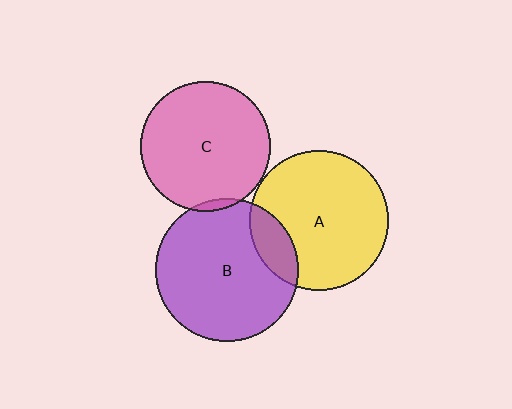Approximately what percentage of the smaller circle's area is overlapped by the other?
Approximately 15%.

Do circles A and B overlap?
Yes.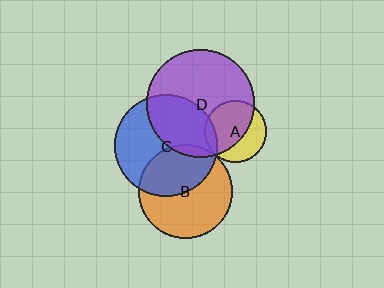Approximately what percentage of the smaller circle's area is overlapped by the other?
Approximately 65%.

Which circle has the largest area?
Circle D (purple).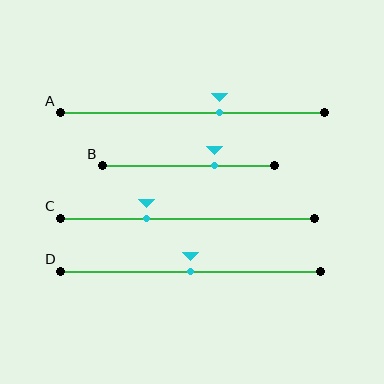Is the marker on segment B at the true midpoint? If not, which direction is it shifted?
No, the marker on segment B is shifted to the right by about 15% of the segment length.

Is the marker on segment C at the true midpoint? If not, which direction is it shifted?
No, the marker on segment C is shifted to the left by about 16% of the segment length.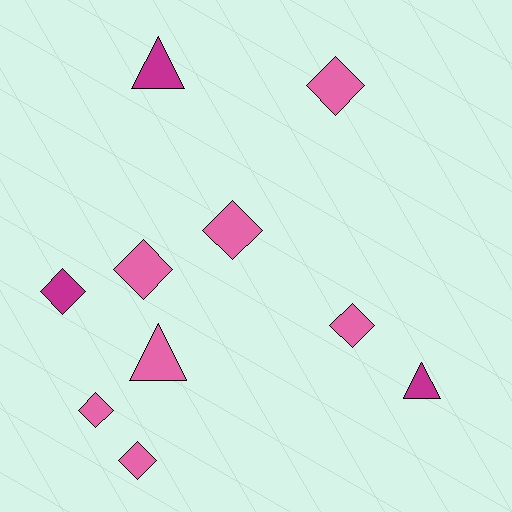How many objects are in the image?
There are 10 objects.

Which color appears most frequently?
Pink, with 7 objects.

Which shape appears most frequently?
Diamond, with 7 objects.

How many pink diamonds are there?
There are 6 pink diamonds.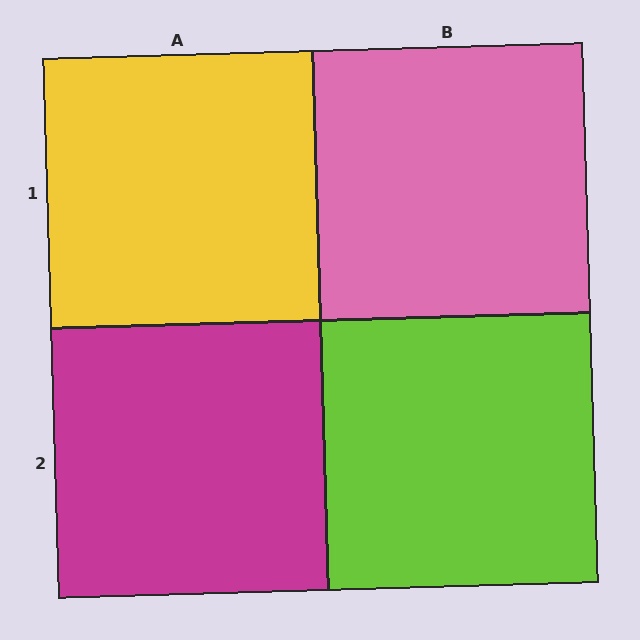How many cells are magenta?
1 cell is magenta.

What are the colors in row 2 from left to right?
Magenta, lime.